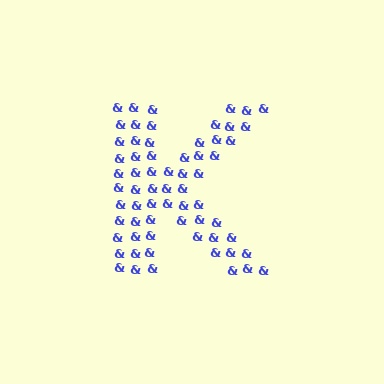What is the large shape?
The large shape is the letter K.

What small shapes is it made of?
It is made of small ampersands.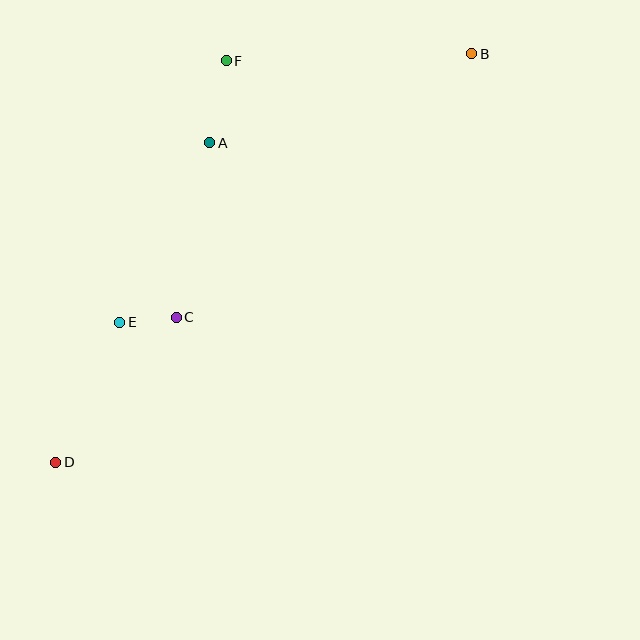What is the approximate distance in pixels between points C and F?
The distance between C and F is approximately 261 pixels.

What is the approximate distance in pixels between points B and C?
The distance between B and C is approximately 395 pixels.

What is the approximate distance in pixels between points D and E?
The distance between D and E is approximately 154 pixels.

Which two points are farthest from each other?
Points B and D are farthest from each other.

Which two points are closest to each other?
Points C and E are closest to each other.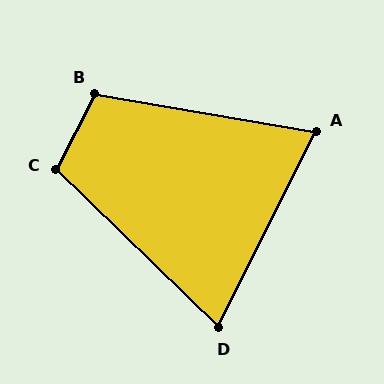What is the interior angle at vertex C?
Approximately 107 degrees (obtuse).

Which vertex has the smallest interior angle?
D, at approximately 72 degrees.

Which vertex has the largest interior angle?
B, at approximately 108 degrees.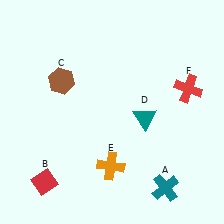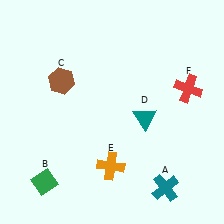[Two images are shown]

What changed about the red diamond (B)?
In Image 1, B is red. In Image 2, it changed to green.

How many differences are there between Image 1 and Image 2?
There is 1 difference between the two images.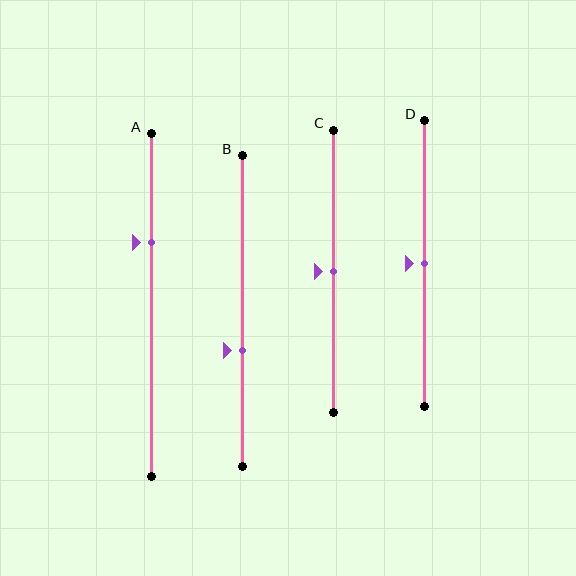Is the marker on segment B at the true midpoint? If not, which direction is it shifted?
No, the marker on segment B is shifted downward by about 13% of the segment length.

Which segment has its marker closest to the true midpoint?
Segment C has its marker closest to the true midpoint.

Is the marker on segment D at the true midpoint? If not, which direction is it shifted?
Yes, the marker on segment D is at the true midpoint.